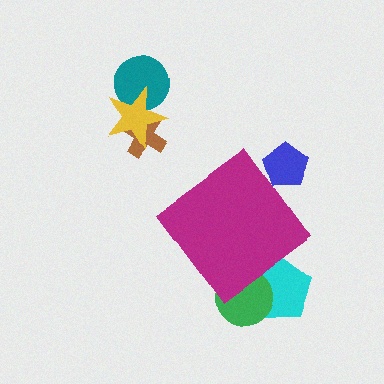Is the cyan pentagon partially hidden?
Yes, the cyan pentagon is partially hidden behind the magenta diamond.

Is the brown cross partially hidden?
No, the brown cross is fully visible.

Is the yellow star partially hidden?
No, the yellow star is fully visible.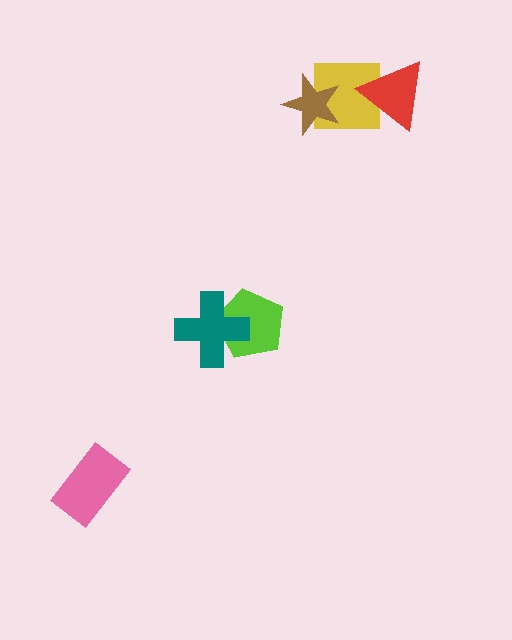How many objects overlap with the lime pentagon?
1 object overlaps with the lime pentagon.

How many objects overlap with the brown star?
1 object overlaps with the brown star.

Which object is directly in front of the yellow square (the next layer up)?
The red triangle is directly in front of the yellow square.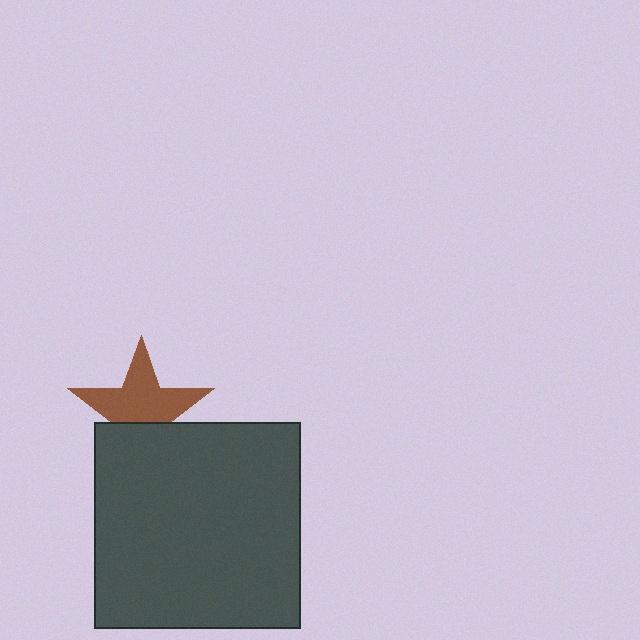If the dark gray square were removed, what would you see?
You would see the complete brown star.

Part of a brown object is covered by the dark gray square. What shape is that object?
It is a star.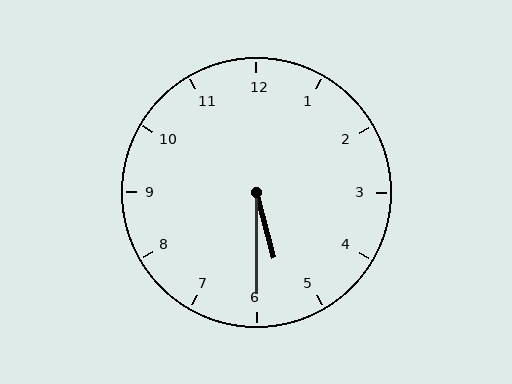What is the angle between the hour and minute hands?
Approximately 15 degrees.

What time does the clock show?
5:30.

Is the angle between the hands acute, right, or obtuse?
It is acute.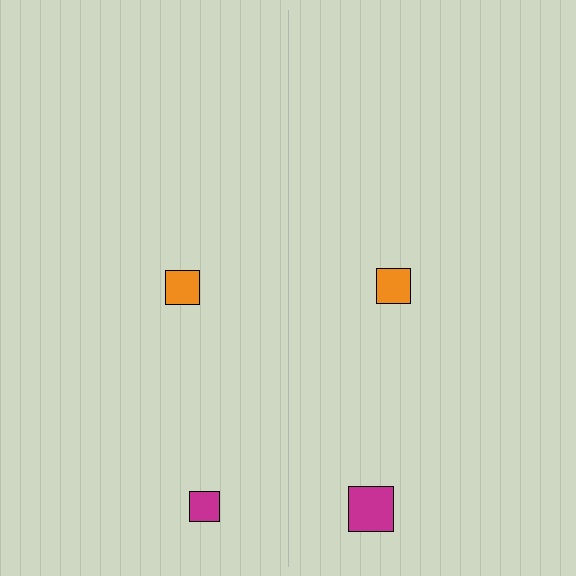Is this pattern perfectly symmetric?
No, the pattern is not perfectly symmetric. The magenta square on the right side has a different size than its mirror counterpart.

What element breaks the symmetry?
The magenta square on the right side has a different size than its mirror counterpart.